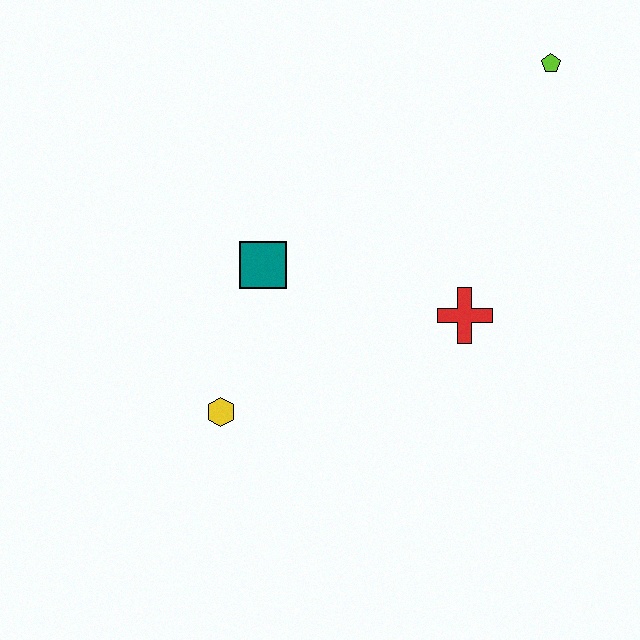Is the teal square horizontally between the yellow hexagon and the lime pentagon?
Yes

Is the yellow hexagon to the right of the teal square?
No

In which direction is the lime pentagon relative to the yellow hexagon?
The lime pentagon is above the yellow hexagon.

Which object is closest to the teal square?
The yellow hexagon is closest to the teal square.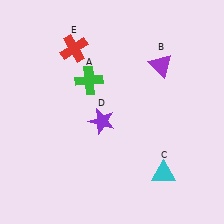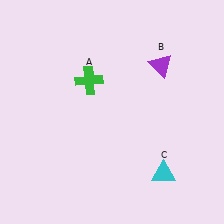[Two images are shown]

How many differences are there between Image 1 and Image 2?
There are 2 differences between the two images.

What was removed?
The red cross (E), the purple star (D) were removed in Image 2.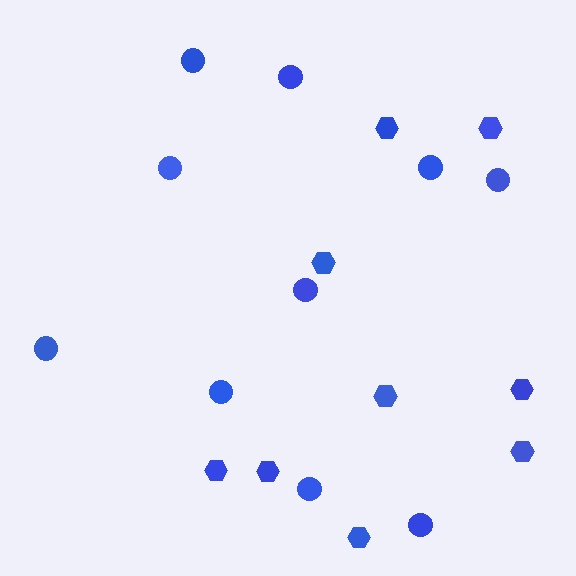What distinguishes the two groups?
There are 2 groups: one group of circles (10) and one group of hexagons (9).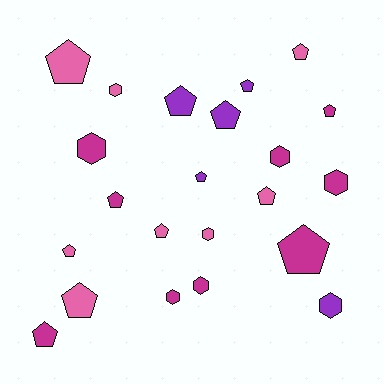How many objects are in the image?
There are 22 objects.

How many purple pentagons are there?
There are 4 purple pentagons.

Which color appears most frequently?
Magenta, with 9 objects.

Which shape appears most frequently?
Pentagon, with 14 objects.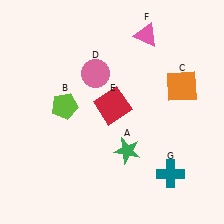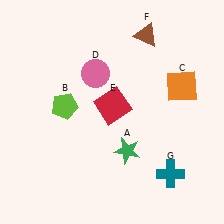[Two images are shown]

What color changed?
The triangle (F) changed from pink in Image 1 to brown in Image 2.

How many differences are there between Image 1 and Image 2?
There is 1 difference between the two images.